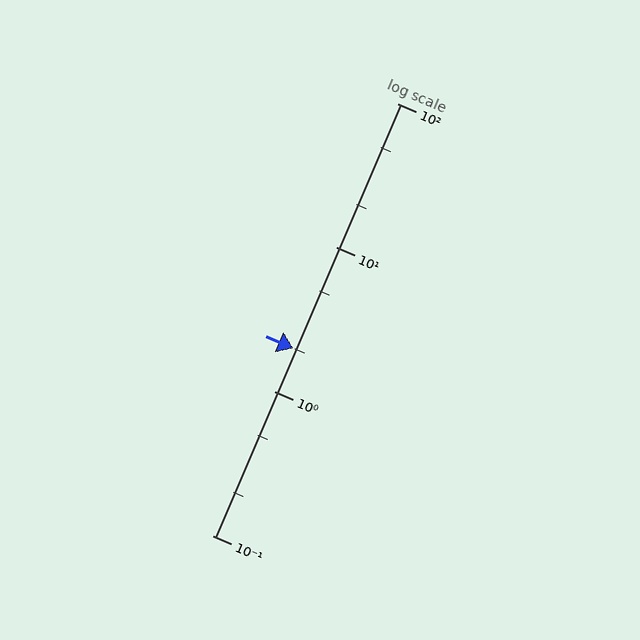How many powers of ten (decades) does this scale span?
The scale spans 3 decades, from 0.1 to 100.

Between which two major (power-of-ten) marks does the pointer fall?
The pointer is between 1 and 10.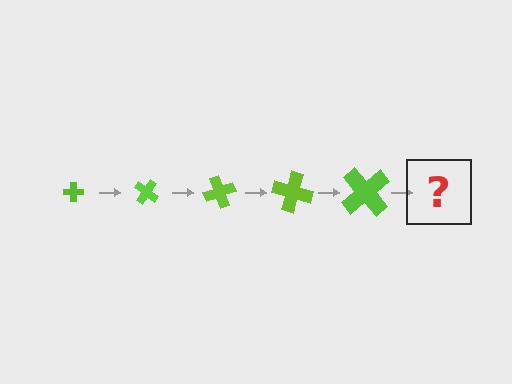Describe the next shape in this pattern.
It should be a cross, larger than the previous one and rotated 175 degrees from the start.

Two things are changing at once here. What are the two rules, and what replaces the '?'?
The two rules are that the cross grows larger each step and it rotates 35 degrees each step. The '?' should be a cross, larger than the previous one and rotated 175 degrees from the start.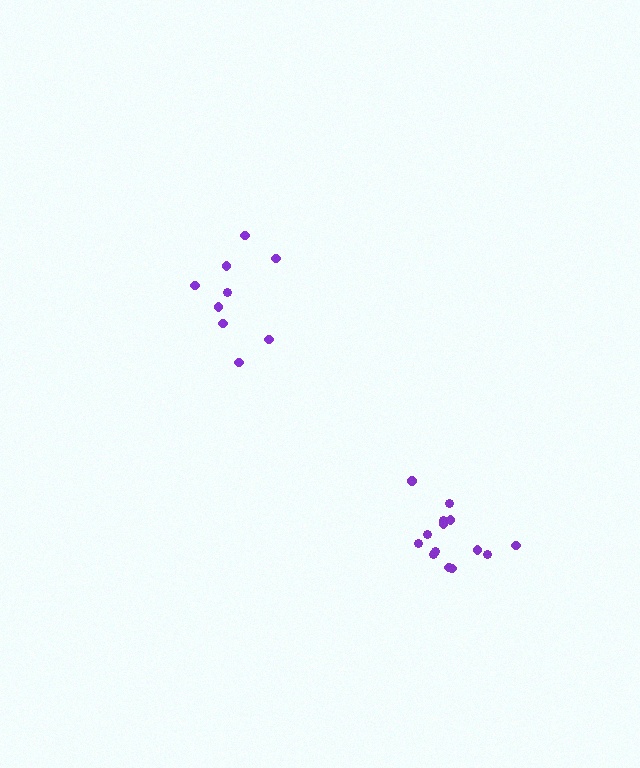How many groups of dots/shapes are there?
There are 2 groups.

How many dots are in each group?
Group 1: 9 dots, Group 2: 14 dots (23 total).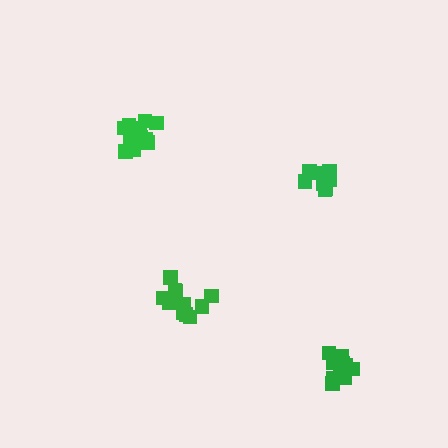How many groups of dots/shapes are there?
There are 4 groups.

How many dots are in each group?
Group 1: 10 dots, Group 2: 13 dots, Group 3: 12 dots, Group 4: 13 dots (48 total).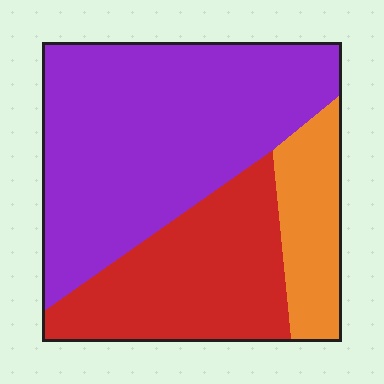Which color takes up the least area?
Orange, at roughly 15%.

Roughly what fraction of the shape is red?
Red covers 30% of the shape.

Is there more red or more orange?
Red.